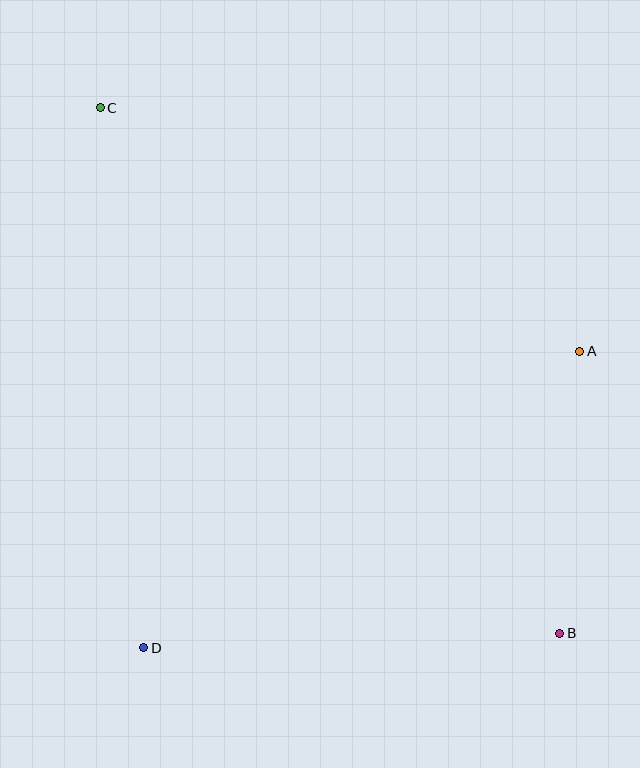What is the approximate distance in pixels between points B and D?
The distance between B and D is approximately 416 pixels.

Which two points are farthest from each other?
Points B and C are farthest from each other.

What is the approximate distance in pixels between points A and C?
The distance between A and C is approximately 538 pixels.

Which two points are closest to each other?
Points A and B are closest to each other.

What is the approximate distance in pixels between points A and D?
The distance between A and D is approximately 527 pixels.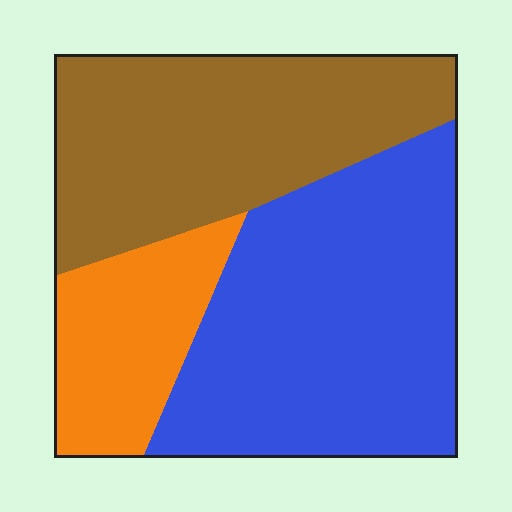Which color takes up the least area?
Orange, at roughly 20%.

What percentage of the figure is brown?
Brown covers 37% of the figure.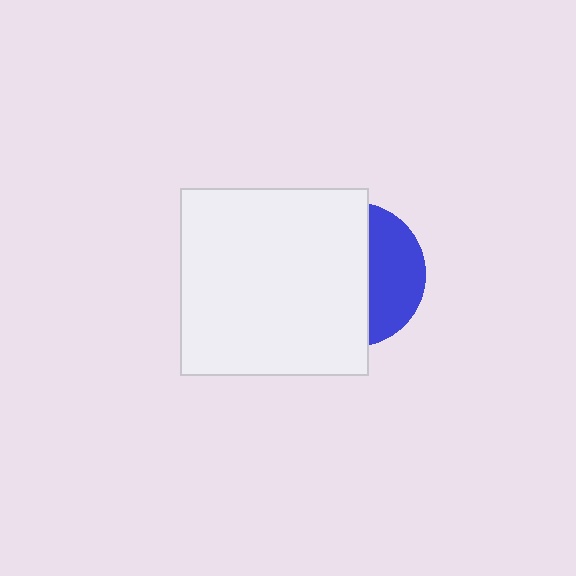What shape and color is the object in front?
The object in front is a white square.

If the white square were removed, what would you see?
You would see the complete blue circle.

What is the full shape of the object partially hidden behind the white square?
The partially hidden object is a blue circle.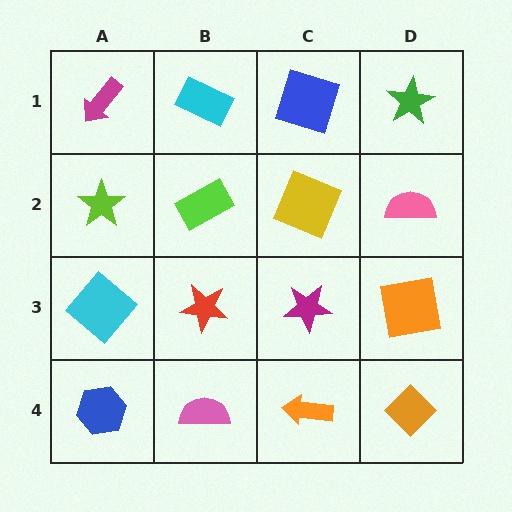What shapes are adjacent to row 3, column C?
A yellow square (row 2, column C), an orange arrow (row 4, column C), a red star (row 3, column B), an orange square (row 3, column D).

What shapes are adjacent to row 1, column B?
A lime rectangle (row 2, column B), a magenta arrow (row 1, column A), a blue square (row 1, column C).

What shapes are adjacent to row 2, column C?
A blue square (row 1, column C), a magenta star (row 3, column C), a lime rectangle (row 2, column B), a pink semicircle (row 2, column D).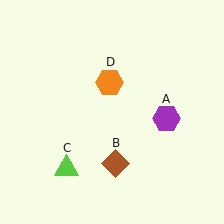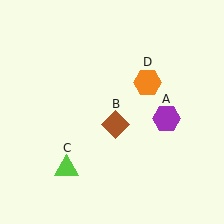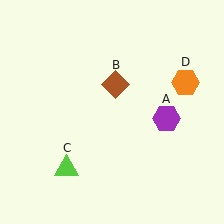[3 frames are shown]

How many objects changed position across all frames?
2 objects changed position: brown diamond (object B), orange hexagon (object D).